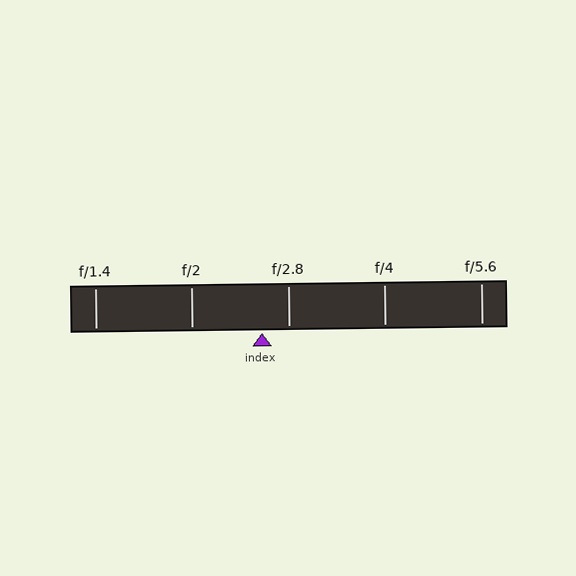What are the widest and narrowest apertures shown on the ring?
The widest aperture shown is f/1.4 and the narrowest is f/5.6.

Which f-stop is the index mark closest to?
The index mark is closest to f/2.8.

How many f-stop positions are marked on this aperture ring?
There are 5 f-stop positions marked.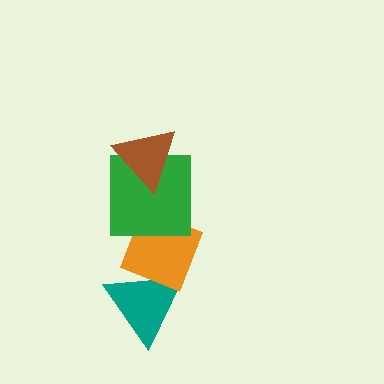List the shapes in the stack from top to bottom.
From top to bottom: the brown triangle, the green square, the orange diamond, the teal triangle.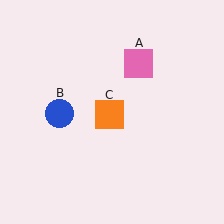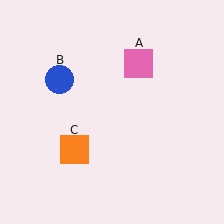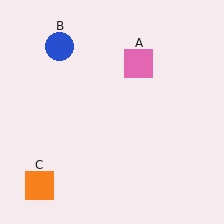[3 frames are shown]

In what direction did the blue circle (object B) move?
The blue circle (object B) moved up.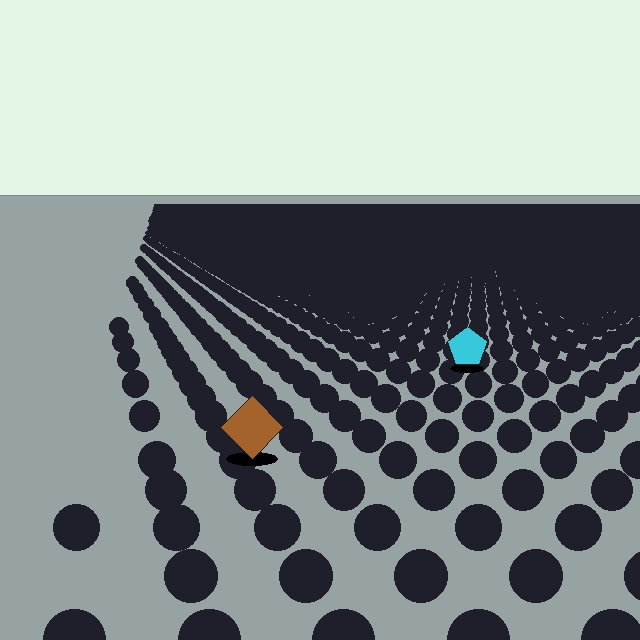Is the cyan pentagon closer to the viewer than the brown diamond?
No. The brown diamond is closer — you can tell from the texture gradient: the ground texture is coarser near it.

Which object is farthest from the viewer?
The cyan pentagon is farthest from the viewer. It appears smaller and the ground texture around it is denser.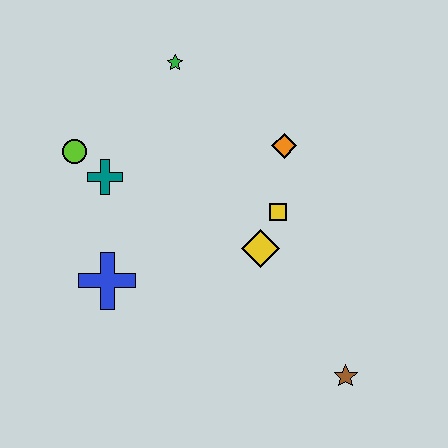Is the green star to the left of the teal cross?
No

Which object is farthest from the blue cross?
The brown star is farthest from the blue cross.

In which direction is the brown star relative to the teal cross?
The brown star is to the right of the teal cross.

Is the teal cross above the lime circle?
No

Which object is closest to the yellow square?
The yellow diamond is closest to the yellow square.